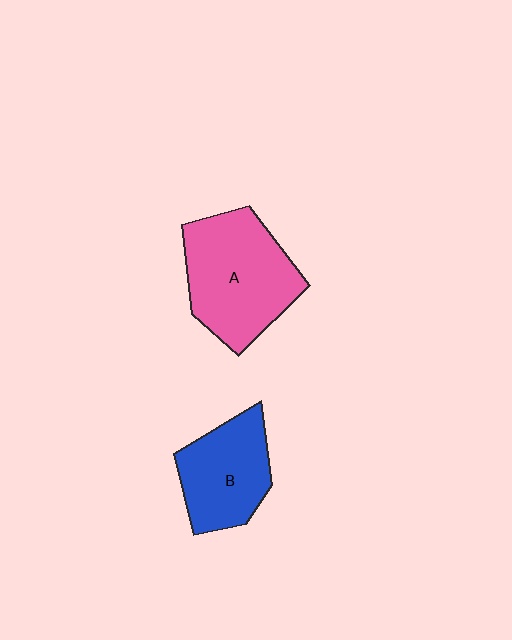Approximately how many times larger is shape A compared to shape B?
Approximately 1.4 times.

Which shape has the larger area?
Shape A (pink).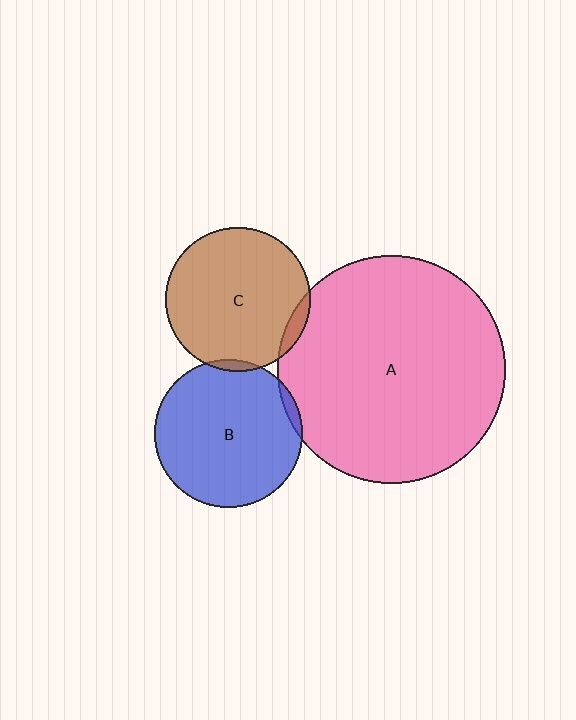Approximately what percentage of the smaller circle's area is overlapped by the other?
Approximately 5%.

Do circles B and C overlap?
Yes.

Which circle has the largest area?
Circle A (pink).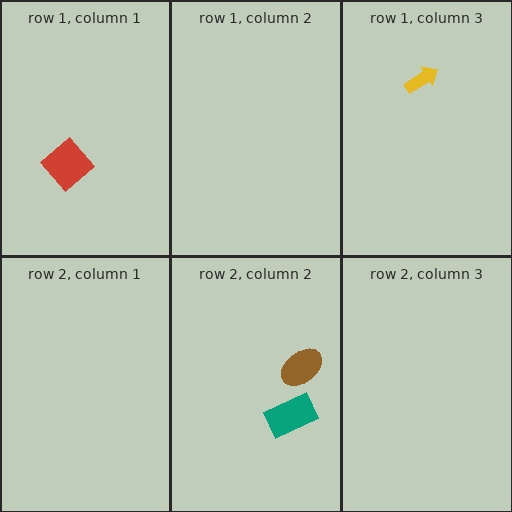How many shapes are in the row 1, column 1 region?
1.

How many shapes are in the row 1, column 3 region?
1.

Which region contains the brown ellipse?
The row 2, column 2 region.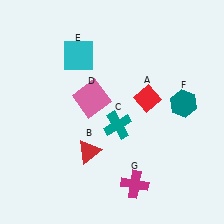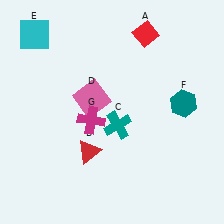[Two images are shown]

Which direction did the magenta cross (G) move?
The magenta cross (G) moved up.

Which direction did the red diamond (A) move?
The red diamond (A) moved up.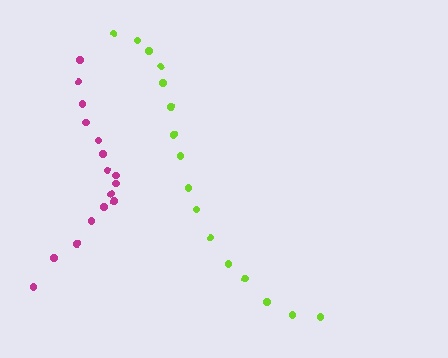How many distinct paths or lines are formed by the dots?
There are 2 distinct paths.